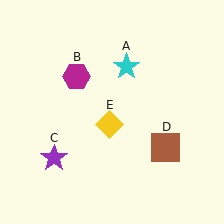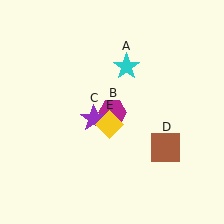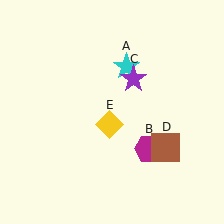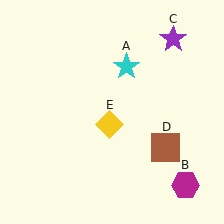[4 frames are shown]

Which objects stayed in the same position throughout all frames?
Cyan star (object A) and brown square (object D) and yellow diamond (object E) remained stationary.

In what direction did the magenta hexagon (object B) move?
The magenta hexagon (object B) moved down and to the right.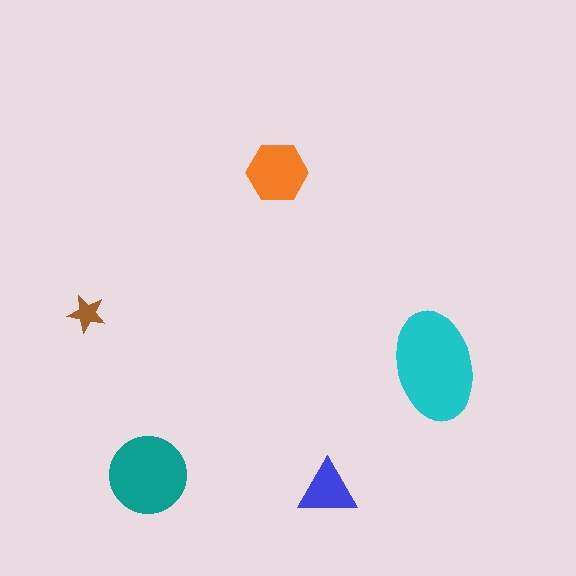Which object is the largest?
The cyan ellipse.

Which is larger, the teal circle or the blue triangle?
The teal circle.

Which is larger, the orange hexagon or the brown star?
The orange hexagon.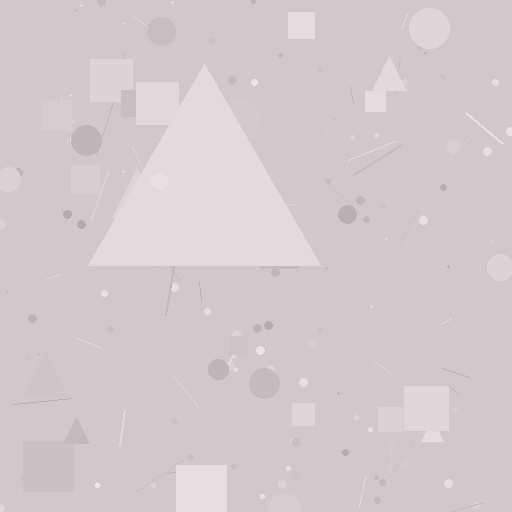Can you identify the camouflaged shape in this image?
The camouflaged shape is a triangle.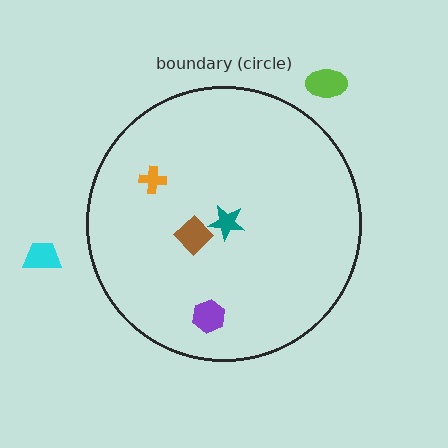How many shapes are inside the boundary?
4 inside, 2 outside.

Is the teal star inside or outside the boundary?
Inside.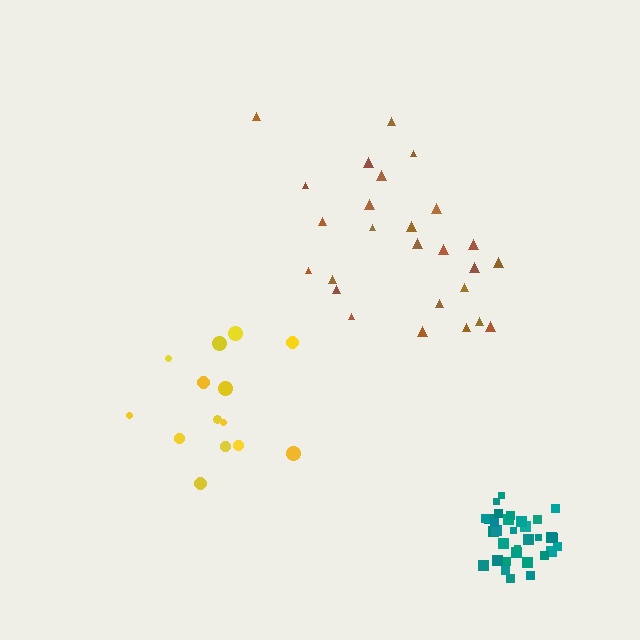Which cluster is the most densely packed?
Teal.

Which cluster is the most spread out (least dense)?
Brown.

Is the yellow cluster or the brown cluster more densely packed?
Yellow.